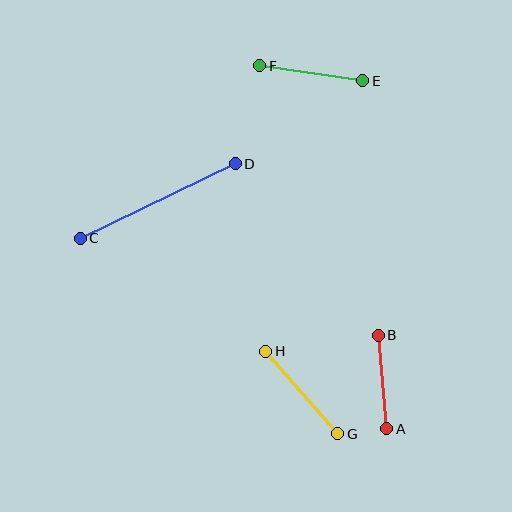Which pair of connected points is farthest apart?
Points C and D are farthest apart.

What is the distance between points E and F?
The distance is approximately 104 pixels.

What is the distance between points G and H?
The distance is approximately 109 pixels.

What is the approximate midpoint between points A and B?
The midpoint is at approximately (382, 382) pixels.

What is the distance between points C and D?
The distance is approximately 172 pixels.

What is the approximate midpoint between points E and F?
The midpoint is at approximately (311, 73) pixels.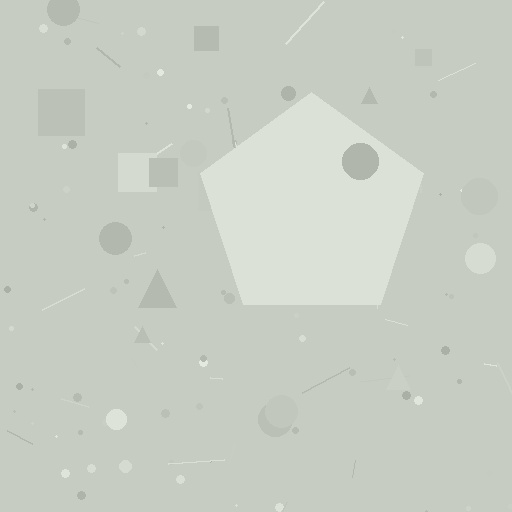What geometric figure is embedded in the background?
A pentagon is embedded in the background.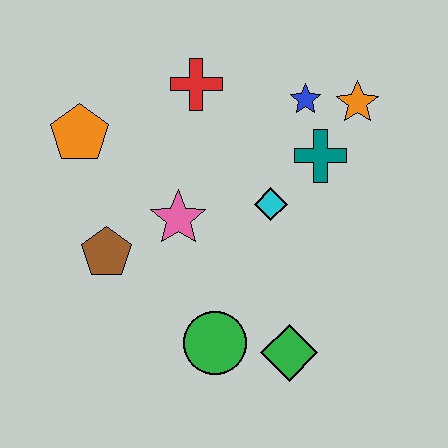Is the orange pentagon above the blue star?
No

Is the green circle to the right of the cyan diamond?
No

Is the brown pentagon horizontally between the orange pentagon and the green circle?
Yes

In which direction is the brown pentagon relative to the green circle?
The brown pentagon is to the left of the green circle.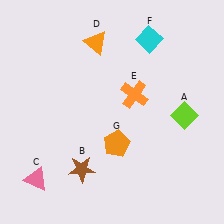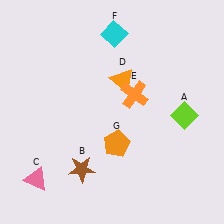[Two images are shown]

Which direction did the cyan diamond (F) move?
The cyan diamond (F) moved left.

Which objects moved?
The objects that moved are: the orange triangle (D), the cyan diamond (F).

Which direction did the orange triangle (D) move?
The orange triangle (D) moved down.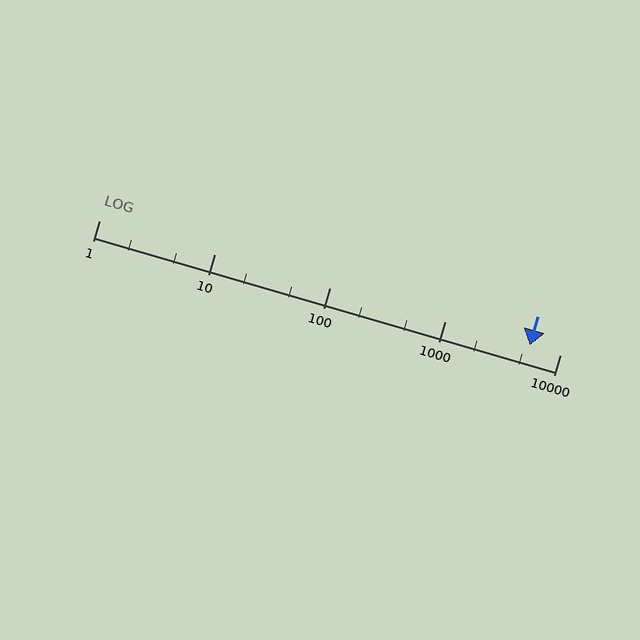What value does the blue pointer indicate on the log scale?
The pointer indicates approximately 5500.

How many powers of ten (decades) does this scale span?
The scale spans 4 decades, from 1 to 10000.